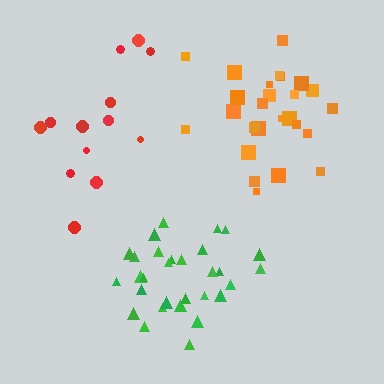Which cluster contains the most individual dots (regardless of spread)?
Green (30).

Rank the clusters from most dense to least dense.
green, orange, red.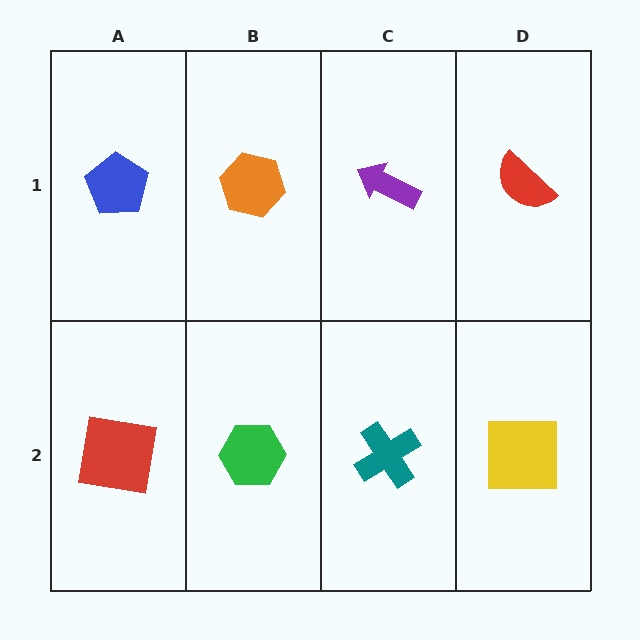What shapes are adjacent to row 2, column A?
A blue pentagon (row 1, column A), a green hexagon (row 2, column B).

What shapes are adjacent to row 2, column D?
A red semicircle (row 1, column D), a teal cross (row 2, column C).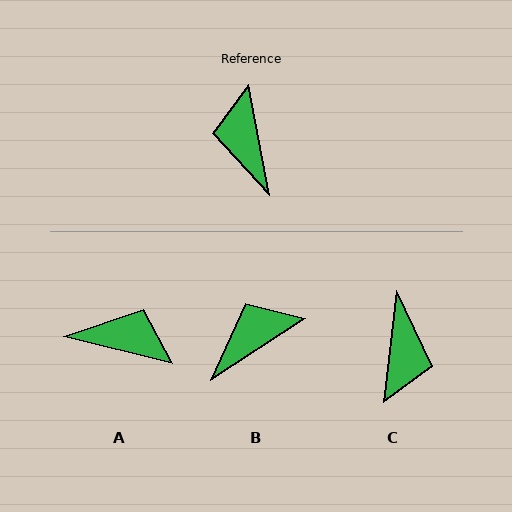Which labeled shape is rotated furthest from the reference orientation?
C, about 162 degrees away.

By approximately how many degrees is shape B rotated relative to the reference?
Approximately 67 degrees clockwise.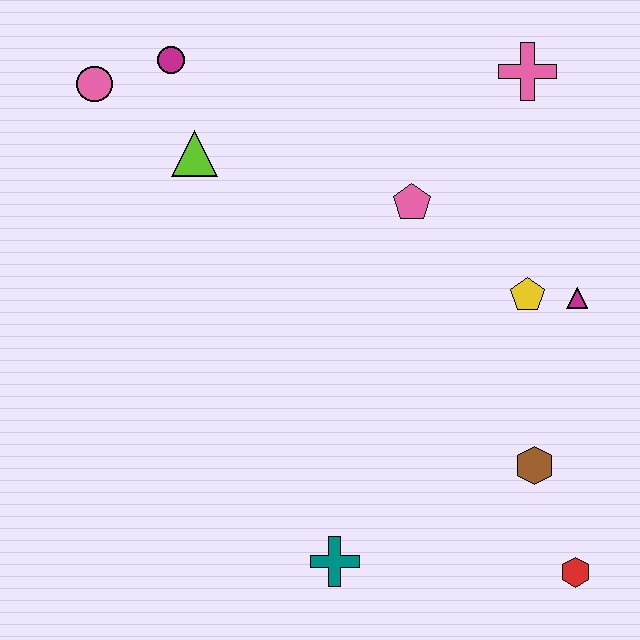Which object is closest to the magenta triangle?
The yellow pentagon is closest to the magenta triangle.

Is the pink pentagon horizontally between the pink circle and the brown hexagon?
Yes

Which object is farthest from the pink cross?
The teal cross is farthest from the pink cross.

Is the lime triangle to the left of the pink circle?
No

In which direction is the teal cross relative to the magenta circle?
The teal cross is below the magenta circle.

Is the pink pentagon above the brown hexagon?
Yes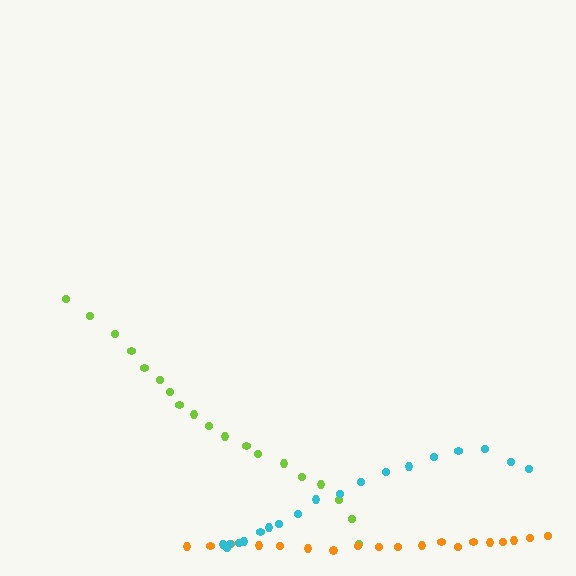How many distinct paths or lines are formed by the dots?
There are 3 distinct paths.